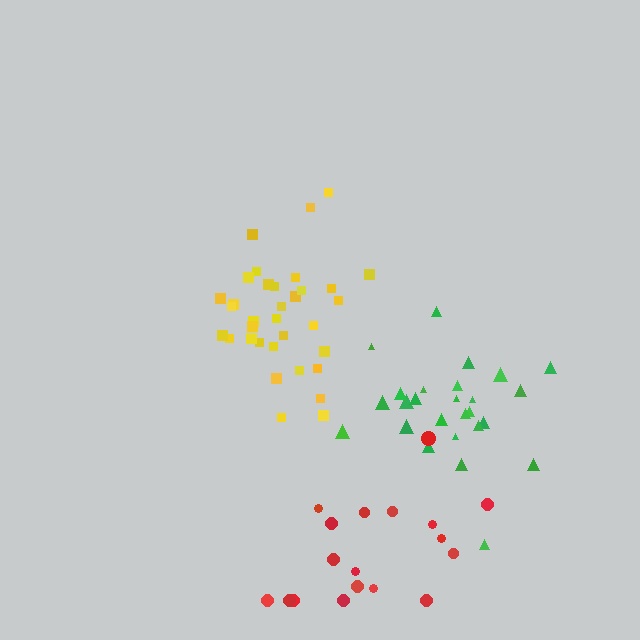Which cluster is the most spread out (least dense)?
Red.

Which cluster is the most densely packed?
Yellow.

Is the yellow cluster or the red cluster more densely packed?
Yellow.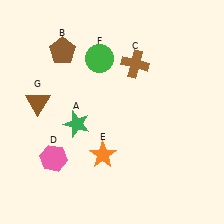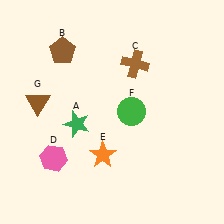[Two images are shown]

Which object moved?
The green circle (F) moved down.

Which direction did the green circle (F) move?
The green circle (F) moved down.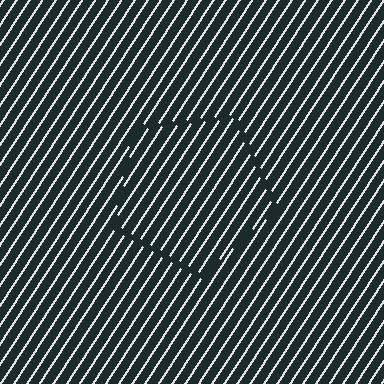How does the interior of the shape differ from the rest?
The interior of the shape contains the same grating, shifted by half a period — the contour is defined by the phase discontinuity where line-ends from the inner and outer gratings abut.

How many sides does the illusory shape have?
5 sides — the line-ends trace a pentagon.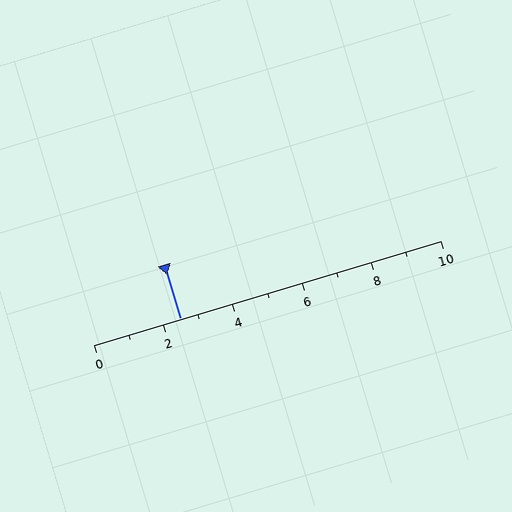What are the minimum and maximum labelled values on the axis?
The axis runs from 0 to 10.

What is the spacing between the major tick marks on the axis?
The major ticks are spaced 2 apart.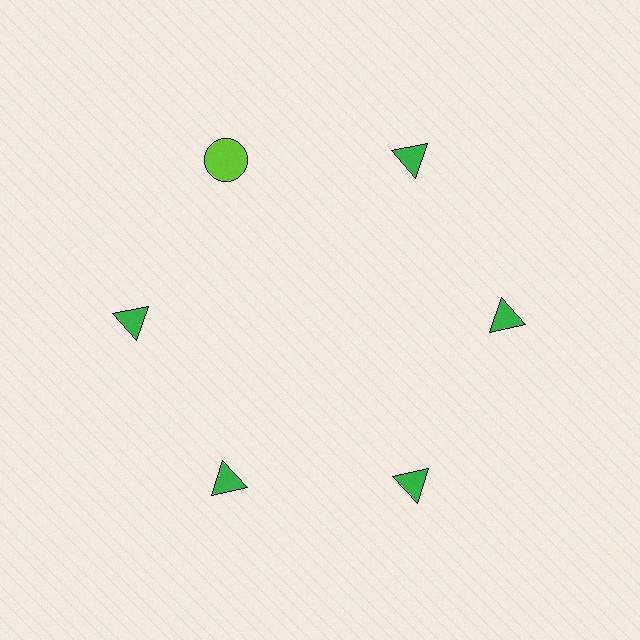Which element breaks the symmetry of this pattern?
The lime circle at roughly the 11 o'clock position breaks the symmetry. All other shapes are green triangles.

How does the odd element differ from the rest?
It differs in both color (lime instead of green) and shape (circle instead of triangle).